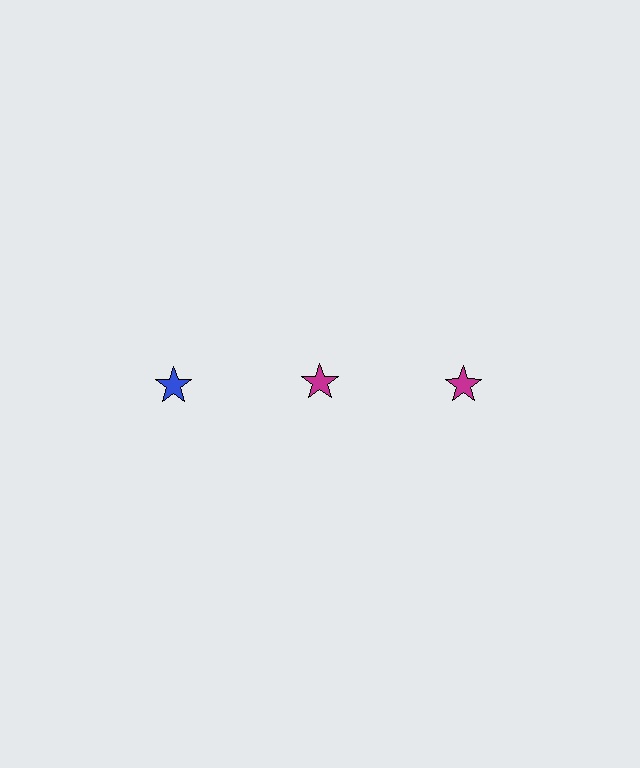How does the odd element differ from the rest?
It has a different color: blue instead of magenta.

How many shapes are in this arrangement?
There are 3 shapes arranged in a grid pattern.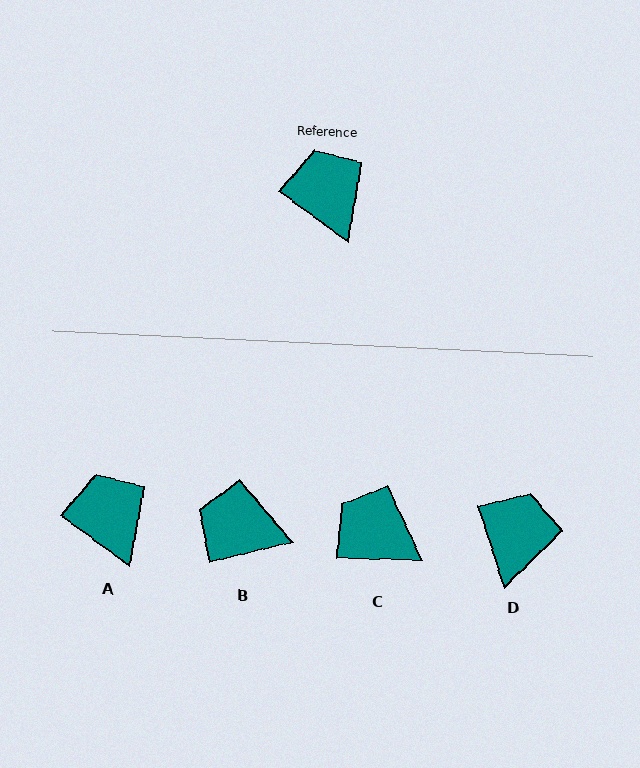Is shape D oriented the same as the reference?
No, it is off by about 35 degrees.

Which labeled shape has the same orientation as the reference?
A.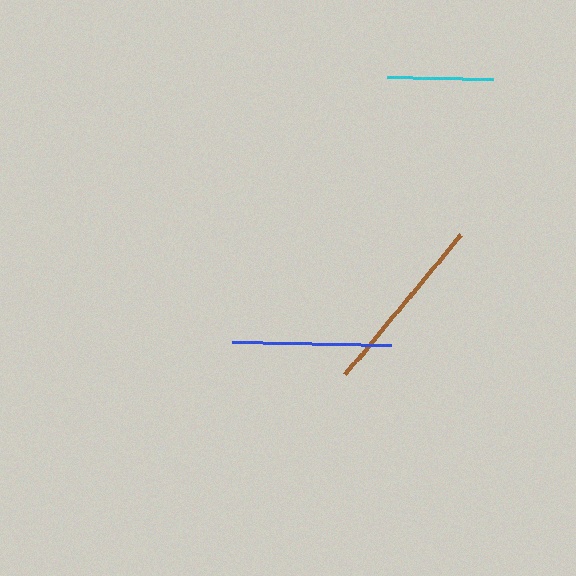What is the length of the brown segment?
The brown segment is approximately 181 pixels long.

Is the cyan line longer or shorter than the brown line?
The brown line is longer than the cyan line.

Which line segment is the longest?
The brown line is the longest at approximately 181 pixels.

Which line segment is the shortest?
The cyan line is the shortest at approximately 106 pixels.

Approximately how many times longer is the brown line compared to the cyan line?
The brown line is approximately 1.7 times the length of the cyan line.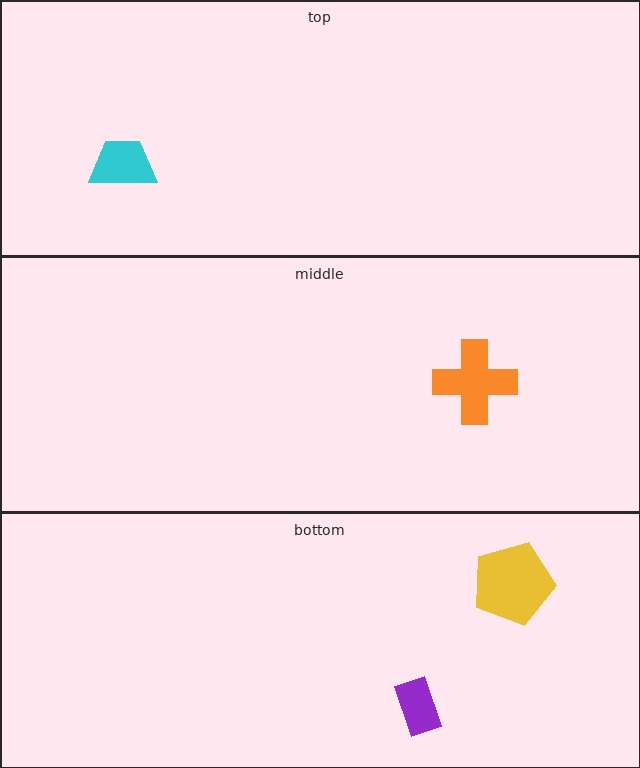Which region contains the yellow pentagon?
The bottom region.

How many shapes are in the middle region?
1.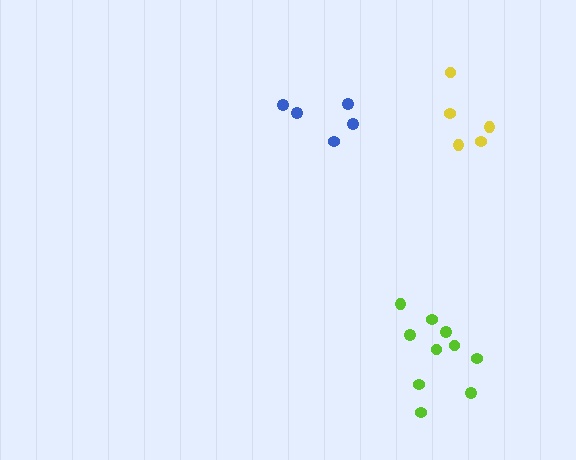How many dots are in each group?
Group 1: 5 dots, Group 2: 5 dots, Group 3: 10 dots (20 total).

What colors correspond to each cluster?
The clusters are colored: blue, yellow, lime.